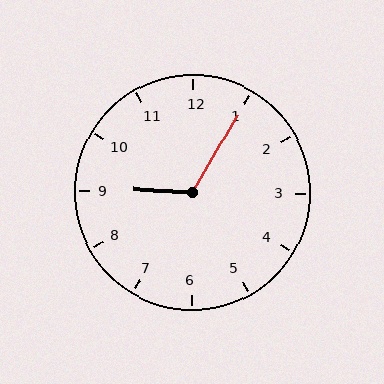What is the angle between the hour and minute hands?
Approximately 118 degrees.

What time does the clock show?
9:05.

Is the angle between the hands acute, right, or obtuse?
It is obtuse.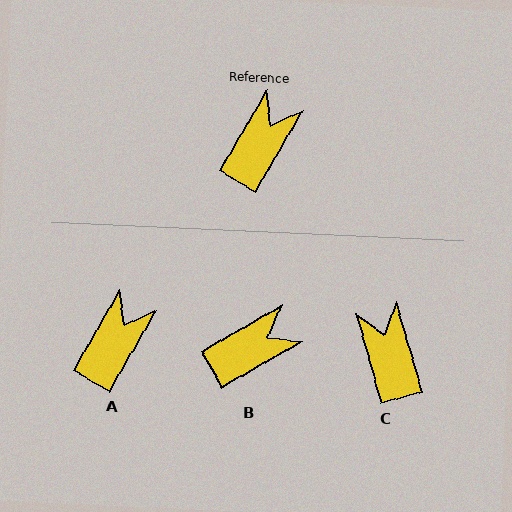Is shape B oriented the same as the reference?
No, it is off by about 30 degrees.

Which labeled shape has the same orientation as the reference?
A.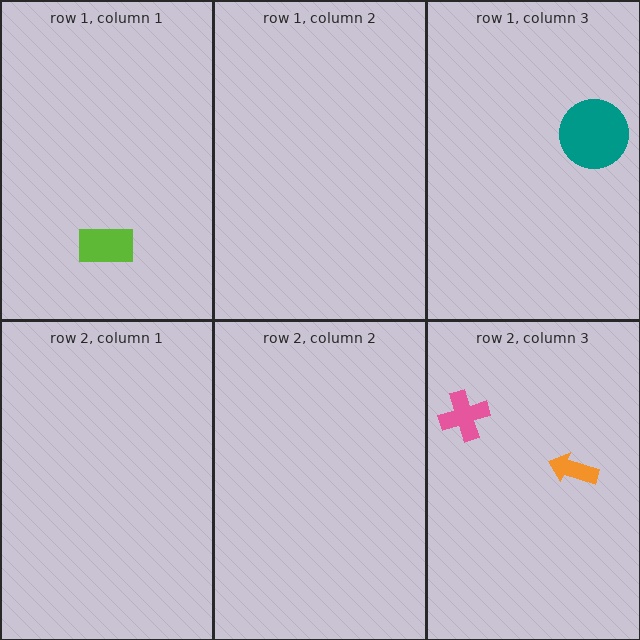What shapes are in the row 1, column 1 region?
The lime rectangle.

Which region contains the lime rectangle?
The row 1, column 1 region.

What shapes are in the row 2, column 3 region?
The pink cross, the orange arrow.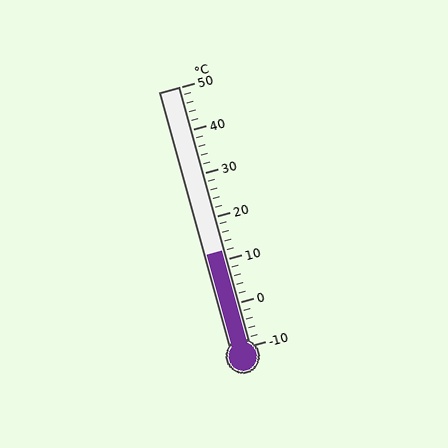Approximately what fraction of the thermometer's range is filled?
The thermometer is filled to approximately 35% of its range.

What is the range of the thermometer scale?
The thermometer scale ranges from -10°C to 50°C.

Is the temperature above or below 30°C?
The temperature is below 30°C.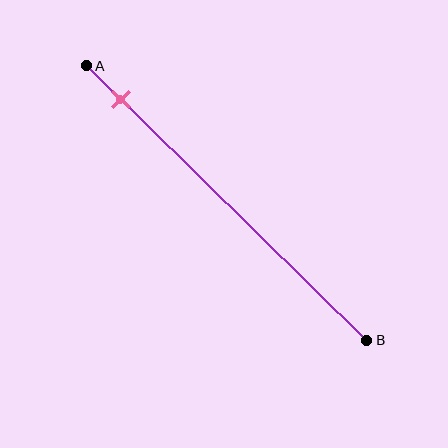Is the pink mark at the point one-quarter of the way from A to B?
No, the mark is at about 10% from A, not at the 25% one-quarter point.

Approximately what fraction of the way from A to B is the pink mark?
The pink mark is approximately 10% of the way from A to B.